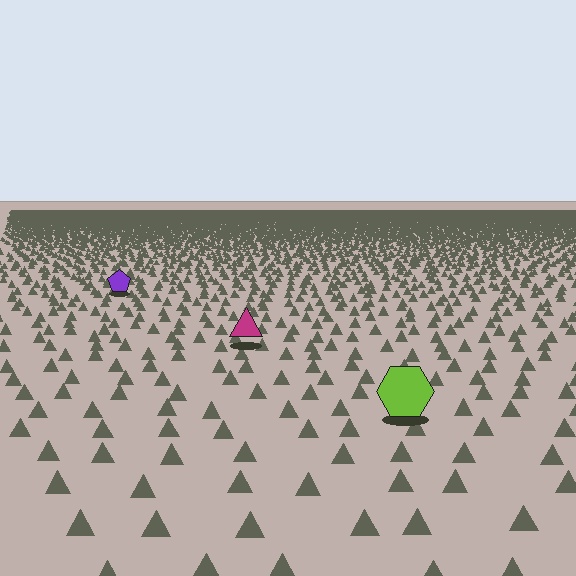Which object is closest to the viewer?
The lime hexagon is closest. The texture marks near it are larger and more spread out.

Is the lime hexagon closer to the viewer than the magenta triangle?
Yes. The lime hexagon is closer — you can tell from the texture gradient: the ground texture is coarser near it.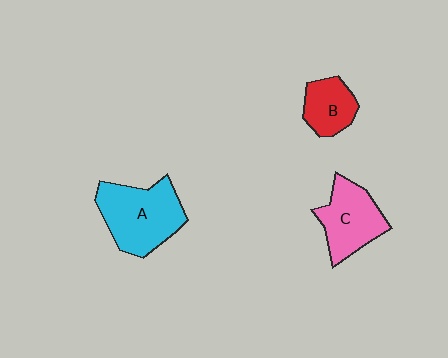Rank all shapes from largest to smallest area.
From largest to smallest: A (cyan), C (pink), B (red).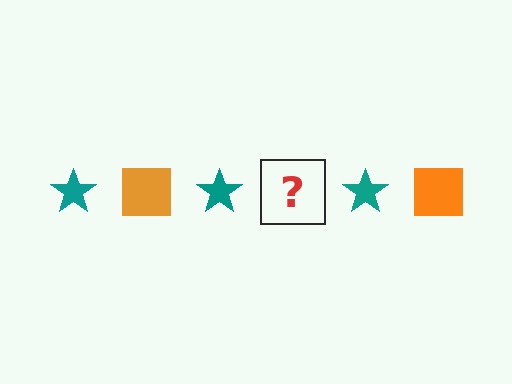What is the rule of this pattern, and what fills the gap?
The rule is that the pattern alternates between teal star and orange square. The gap should be filled with an orange square.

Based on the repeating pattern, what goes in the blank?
The blank should be an orange square.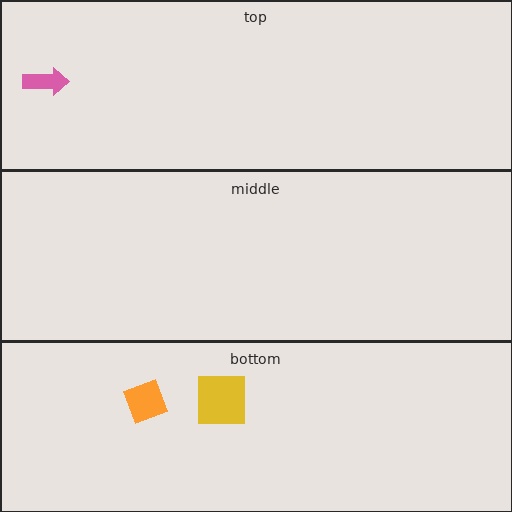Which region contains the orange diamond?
The bottom region.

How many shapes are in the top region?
1.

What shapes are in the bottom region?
The orange diamond, the yellow square.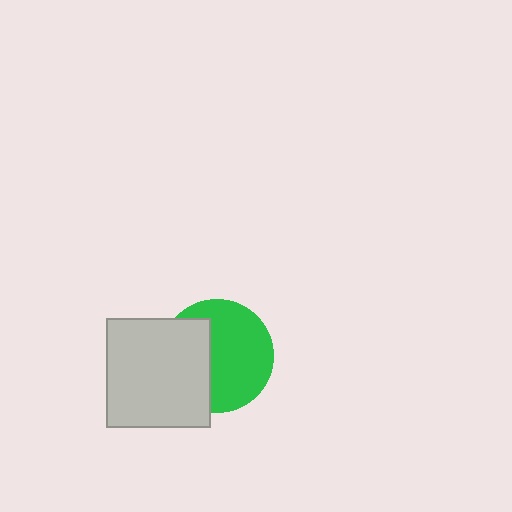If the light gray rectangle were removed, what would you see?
You would see the complete green circle.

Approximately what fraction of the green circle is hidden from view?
Roughly 40% of the green circle is hidden behind the light gray rectangle.